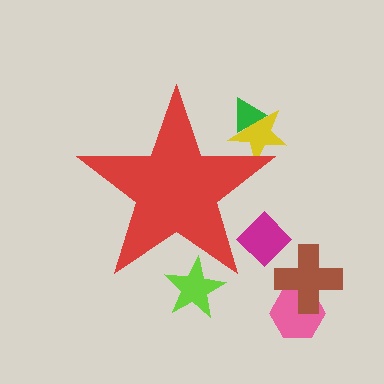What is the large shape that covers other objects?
A red star.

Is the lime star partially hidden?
Yes, the lime star is partially hidden behind the red star.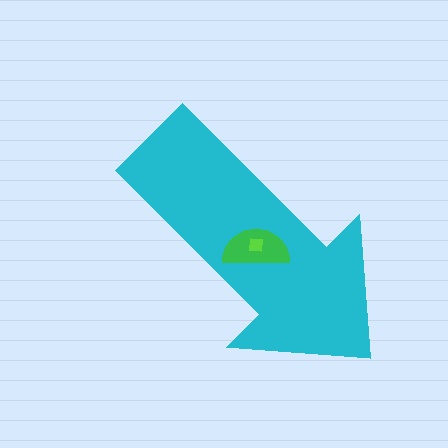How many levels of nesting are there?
3.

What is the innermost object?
The lime square.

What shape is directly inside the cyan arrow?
The green semicircle.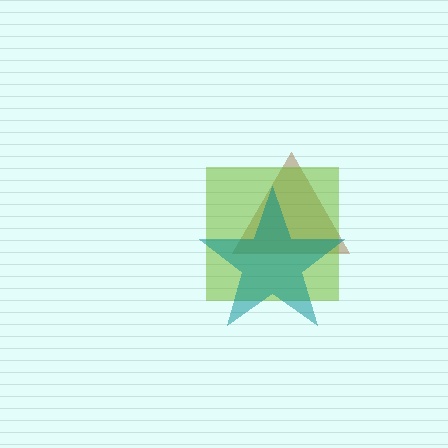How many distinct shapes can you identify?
There are 3 distinct shapes: a brown triangle, a lime square, a teal star.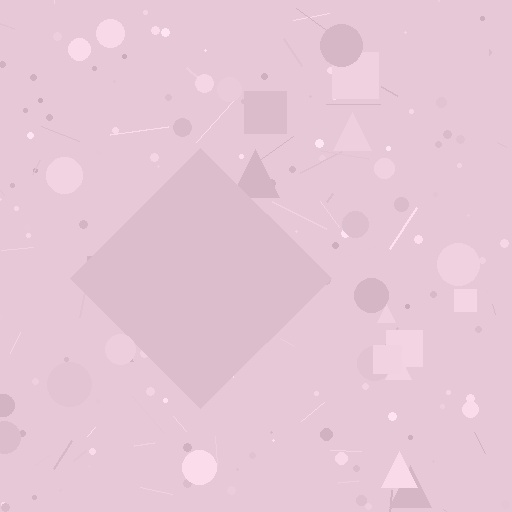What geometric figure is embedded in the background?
A diamond is embedded in the background.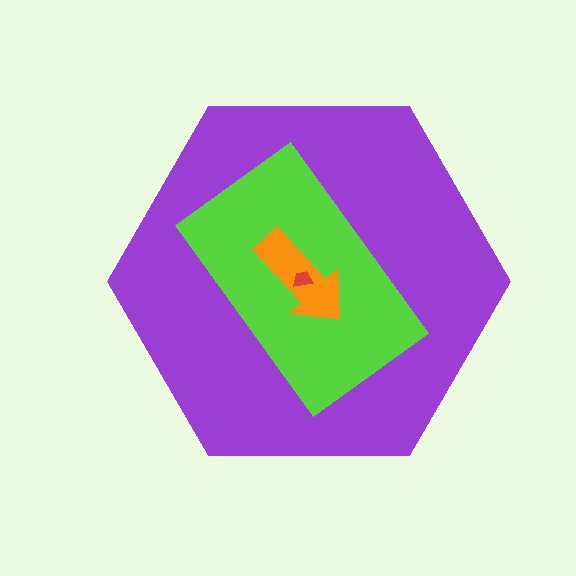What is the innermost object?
The red trapezoid.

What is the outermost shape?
The purple hexagon.